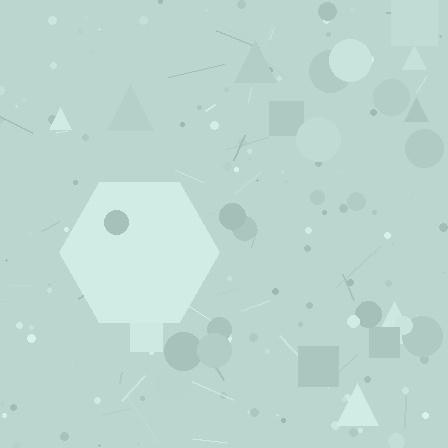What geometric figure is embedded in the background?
A hexagon is embedded in the background.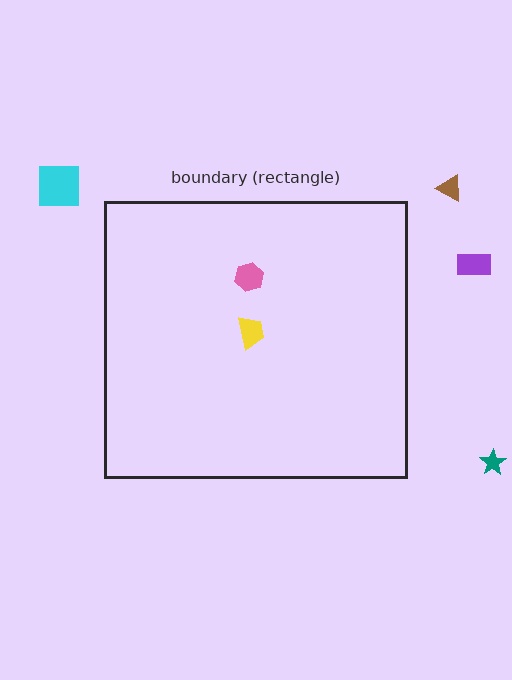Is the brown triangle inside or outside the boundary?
Outside.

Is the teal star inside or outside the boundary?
Outside.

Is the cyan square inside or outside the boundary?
Outside.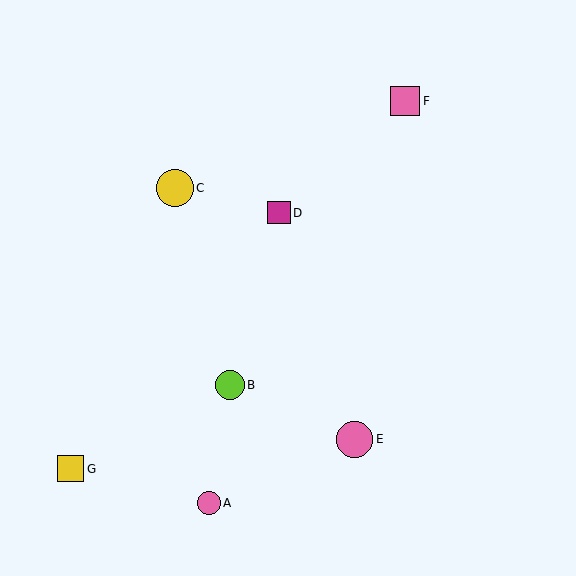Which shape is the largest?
The yellow circle (labeled C) is the largest.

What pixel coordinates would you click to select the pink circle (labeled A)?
Click at (209, 503) to select the pink circle A.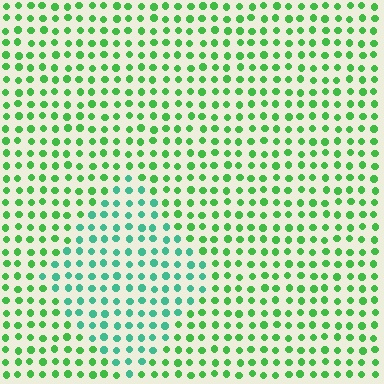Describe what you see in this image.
The image is filled with small green elements in a uniform arrangement. A diamond-shaped region is visible where the elements are tinted to a slightly different hue, forming a subtle color boundary.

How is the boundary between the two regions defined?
The boundary is defined purely by a slight shift in hue (about 37 degrees). Spacing, size, and orientation are identical on both sides.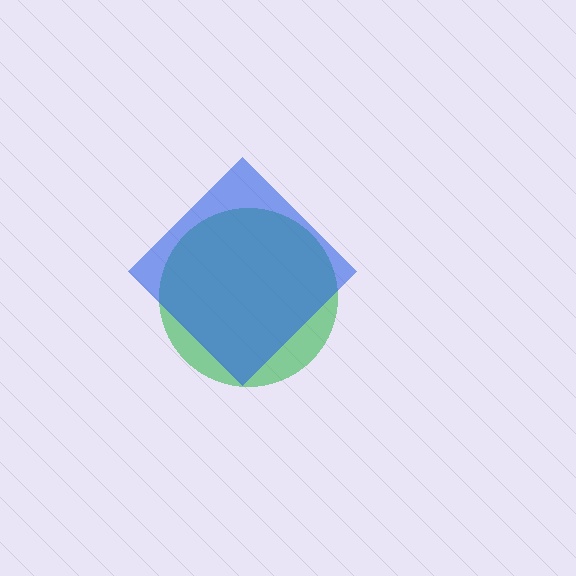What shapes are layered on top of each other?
The layered shapes are: a green circle, a blue diamond.